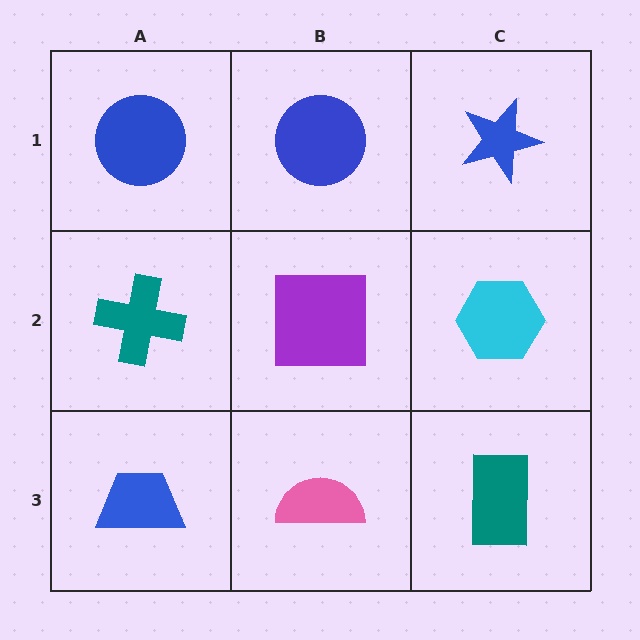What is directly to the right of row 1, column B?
A blue star.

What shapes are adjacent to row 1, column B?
A purple square (row 2, column B), a blue circle (row 1, column A), a blue star (row 1, column C).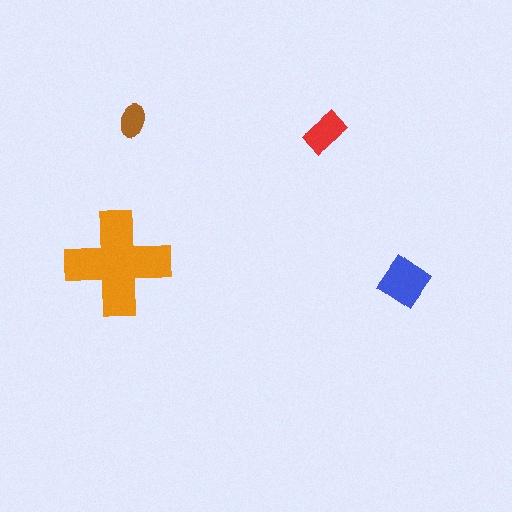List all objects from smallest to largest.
The brown ellipse, the red rectangle, the blue diamond, the orange cross.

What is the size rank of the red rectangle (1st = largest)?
3rd.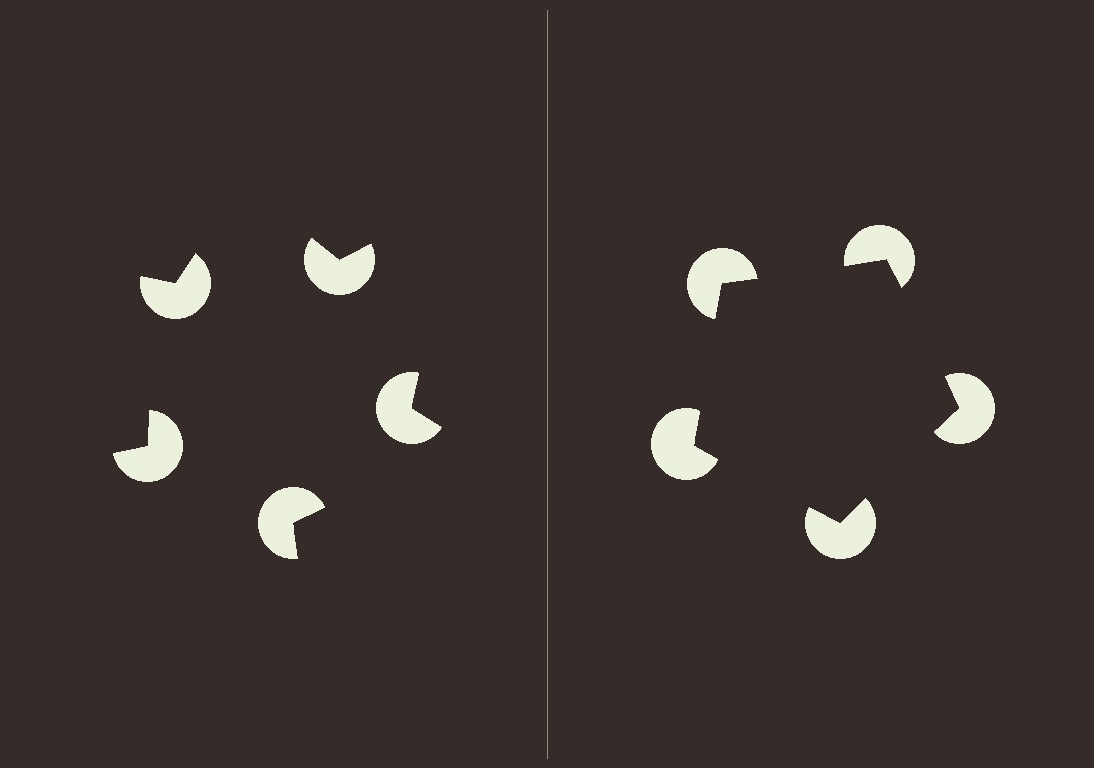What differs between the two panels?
The pac-man discs are positioned identically on both sides; only the wedge orientations differ. On the right they align to a pentagon; on the left they are misaligned.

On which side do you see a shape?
An illusory pentagon appears on the right side. On the left side the wedge cuts are rotated, so no coherent shape forms.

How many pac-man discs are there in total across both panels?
10 — 5 on each side.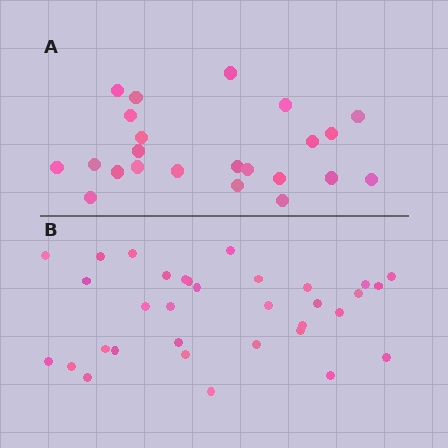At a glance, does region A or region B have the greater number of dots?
Region B (the bottom region) has more dots.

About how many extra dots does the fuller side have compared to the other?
Region B has roughly 10 or so more dots than region A.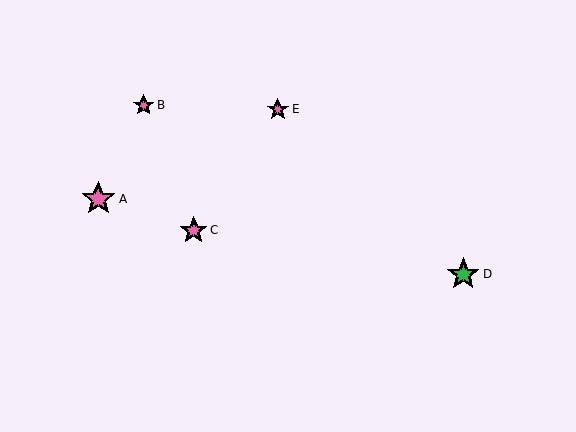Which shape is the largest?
The pink star (labeled A) is the largest.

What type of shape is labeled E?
Shape E is a pink star.